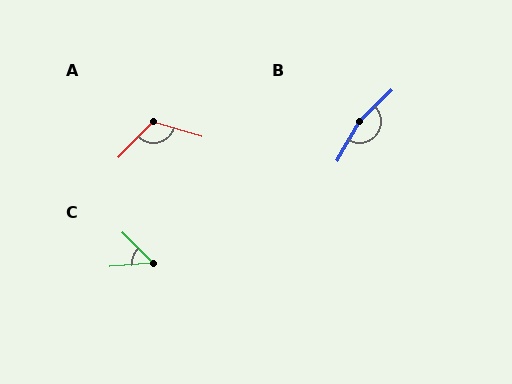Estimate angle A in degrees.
Approximately 118 degrees.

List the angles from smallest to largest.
C (50°), A (118°), B (164°).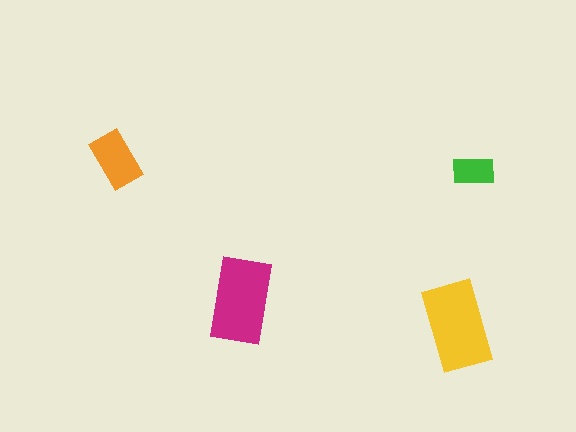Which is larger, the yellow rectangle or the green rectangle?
The yellow one.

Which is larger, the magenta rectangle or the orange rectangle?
The magenta one.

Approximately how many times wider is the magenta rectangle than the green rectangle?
About 2 times wider.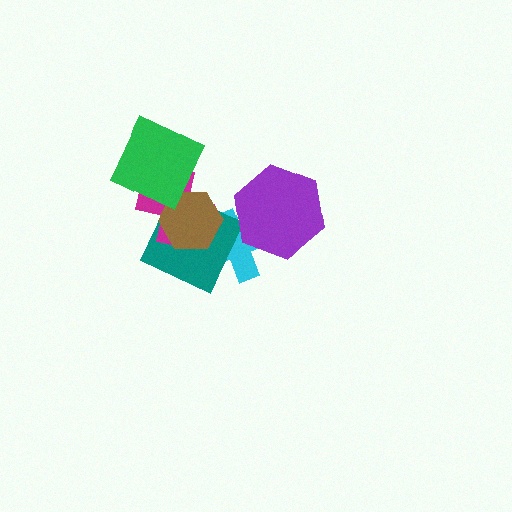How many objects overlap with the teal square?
3 objects overlap with the teal square.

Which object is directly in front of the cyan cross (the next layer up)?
The teal square is directly in front of the cyan cross.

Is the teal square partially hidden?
Yes, it is partially covered by another shape.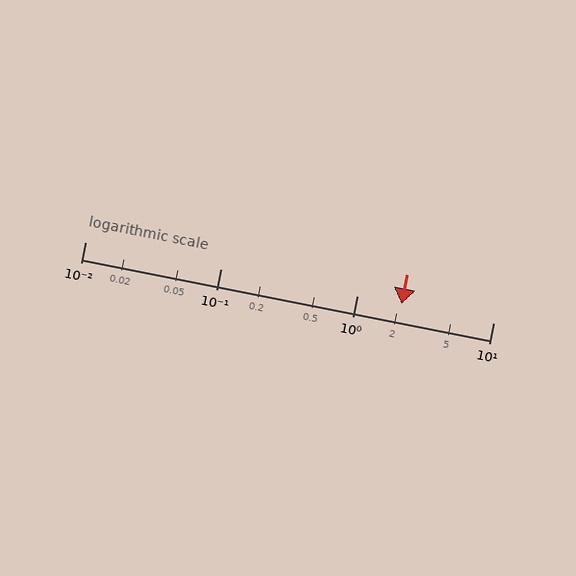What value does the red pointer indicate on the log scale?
The pointer indicates approximately 2.1.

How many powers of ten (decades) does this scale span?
The scale spans 3 decades, from 0.01 to 10.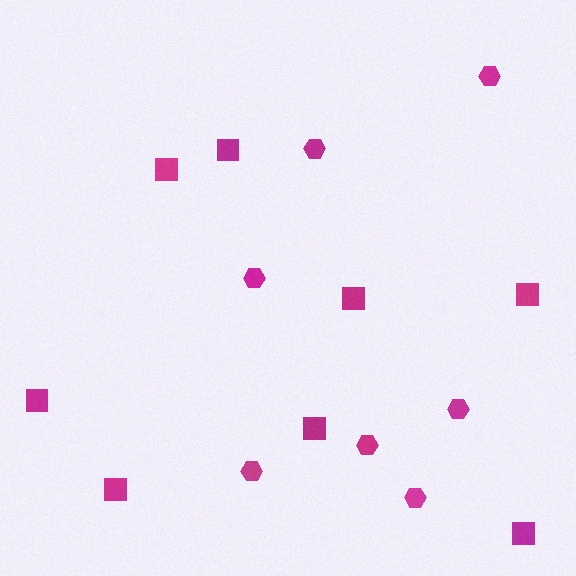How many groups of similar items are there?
There are 2 groups: one group of squares (8) and one group of hexagons (7).